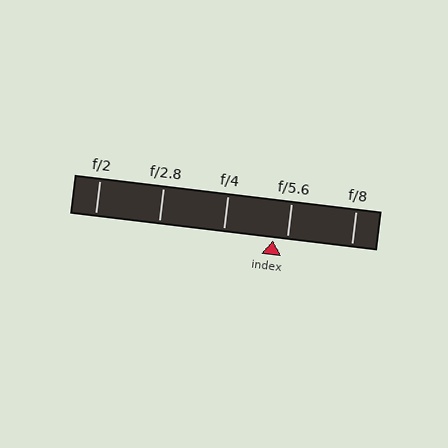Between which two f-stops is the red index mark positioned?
The index mark is between f/4 and f/5.6.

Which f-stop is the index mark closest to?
The index mark is closest to f/5.6.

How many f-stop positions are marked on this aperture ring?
There are 5 f-stop positions marked.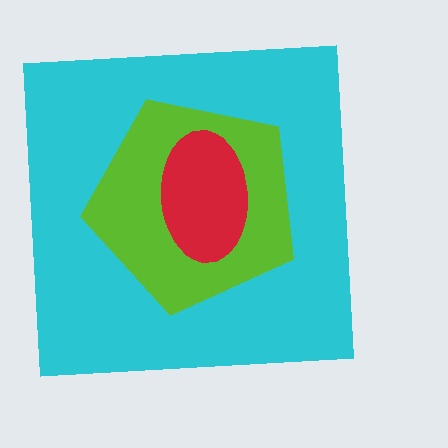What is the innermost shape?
The red ellipse.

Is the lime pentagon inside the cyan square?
Yes.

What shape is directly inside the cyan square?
The lime pentagon.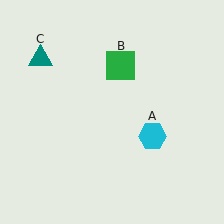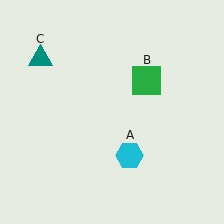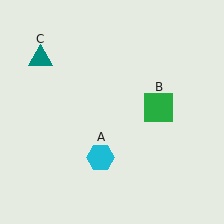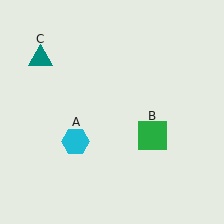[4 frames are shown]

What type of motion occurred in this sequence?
The cyan hexagon (object A), green square (object B) rotated clockwise around the center of the scene.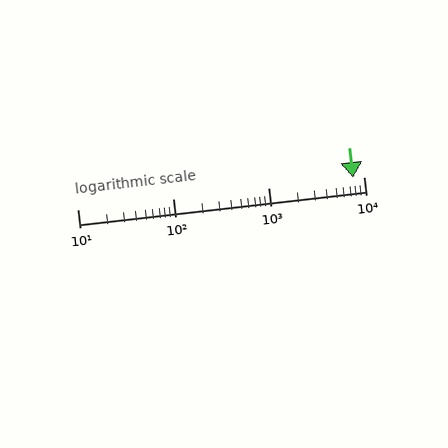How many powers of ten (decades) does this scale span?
The scale spans 3 decades, from 10 to 10000.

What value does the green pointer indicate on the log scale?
The pointer indicates approximately 7700.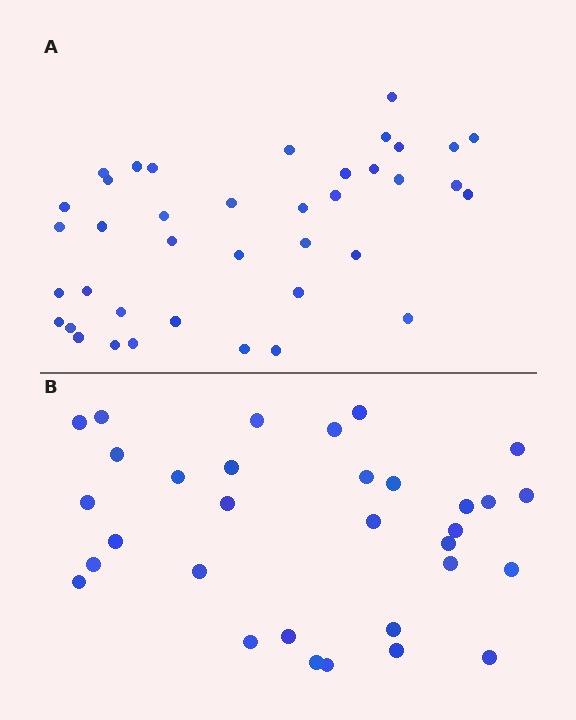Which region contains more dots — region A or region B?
Region A (the top region) has more dots.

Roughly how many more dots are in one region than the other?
Region A has roughly 8 or so more dots than region B.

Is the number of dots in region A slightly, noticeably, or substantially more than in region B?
Region A has only slightly more — the two regions are fairly close. The ratio is roughly 1.2 to 1.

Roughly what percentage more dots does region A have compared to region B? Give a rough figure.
About 20% more.